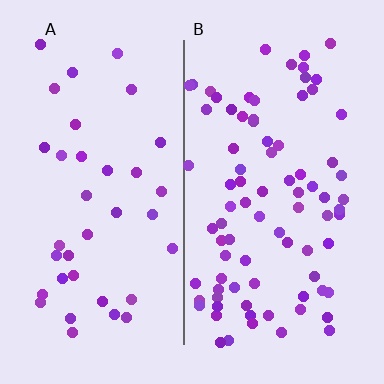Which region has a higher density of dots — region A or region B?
B (the right).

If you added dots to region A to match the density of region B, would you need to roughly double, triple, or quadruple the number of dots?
Approximately double.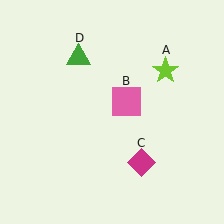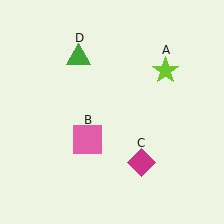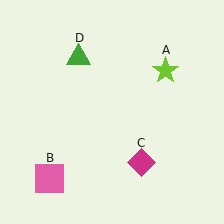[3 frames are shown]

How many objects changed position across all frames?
1 object changed position: pink square (object B).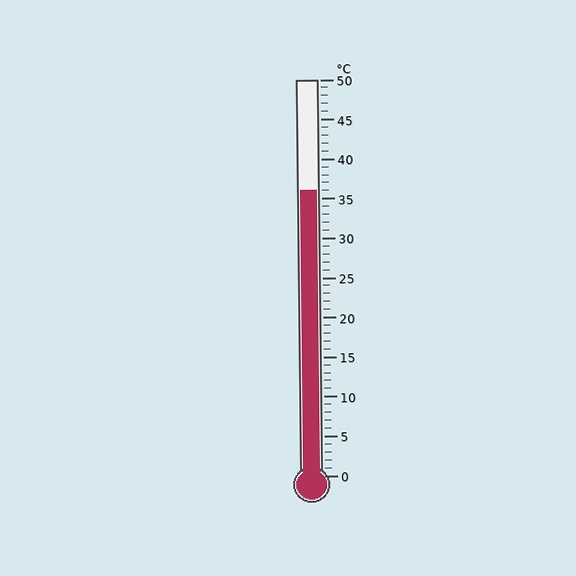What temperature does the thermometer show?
The thermometer shows approximately 36°C.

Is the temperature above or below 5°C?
The temperature is above 5°C.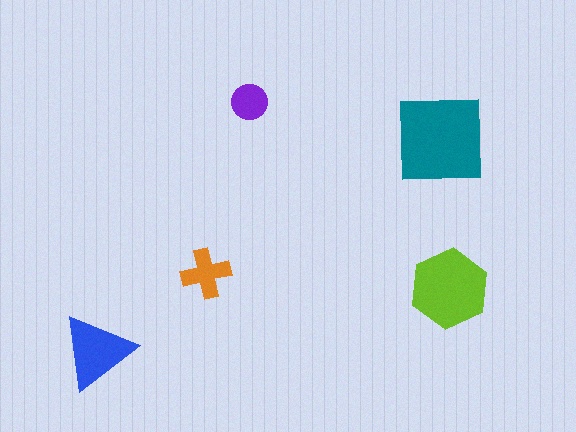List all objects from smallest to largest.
The purple circle, the orange cross, the blue triangle, the lime hexagon, the teal square.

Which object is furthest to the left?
The blue triangle is leftmost.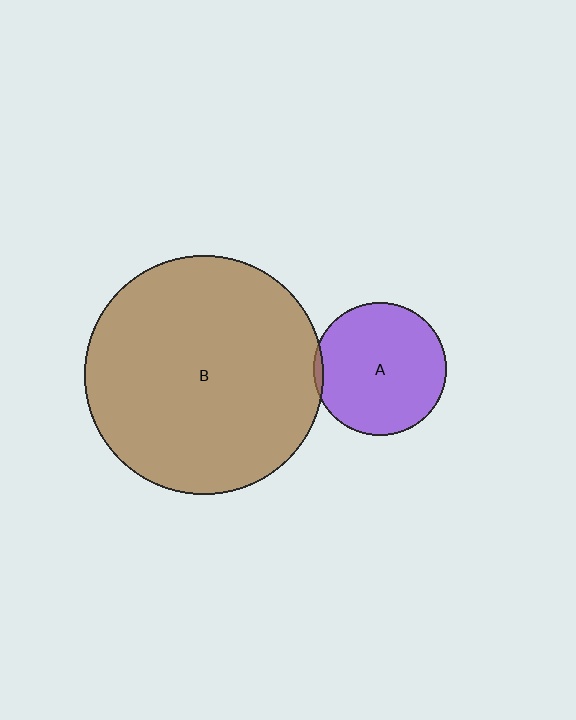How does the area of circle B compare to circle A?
Approximately 3.2 times.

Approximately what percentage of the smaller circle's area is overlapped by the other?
Approximately 5%.